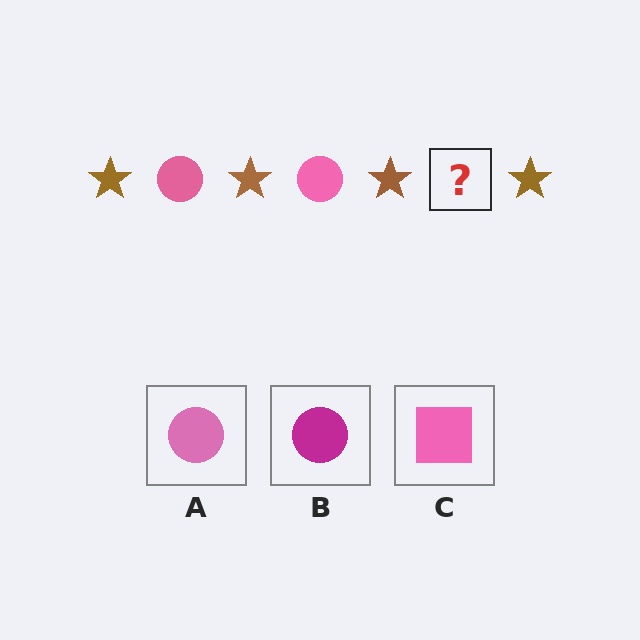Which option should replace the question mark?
Option A.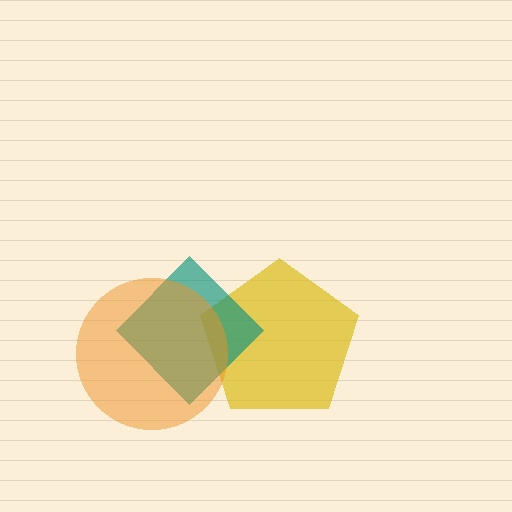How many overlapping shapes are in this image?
There are 3 overlapping shapes in the image.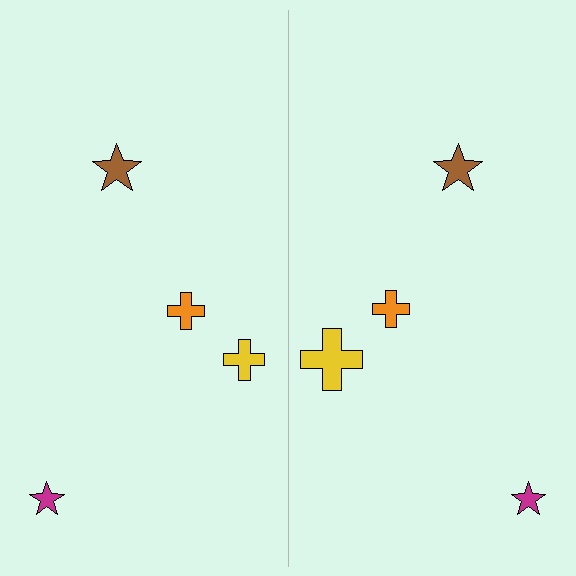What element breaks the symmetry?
The yellow cross on the right side has a different size than its mirror counterpart.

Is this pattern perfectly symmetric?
No, the pattern is not perfectly symmetric. The yellow cross on the right side has a different size than its mirror counterpart.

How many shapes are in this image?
There are 8 shapes in this image.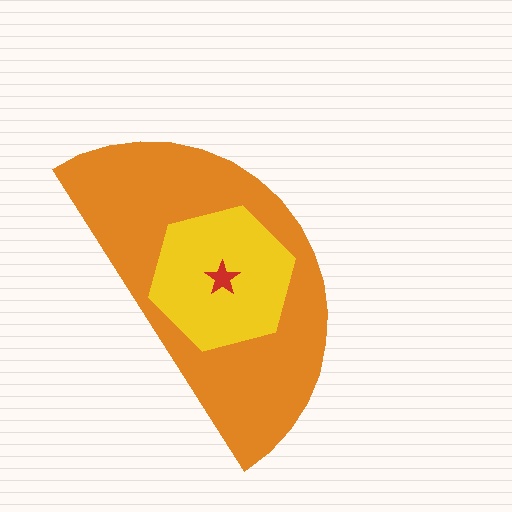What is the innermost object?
The red star.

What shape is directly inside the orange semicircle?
The yellow hexagon.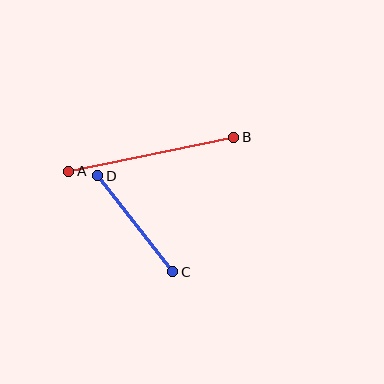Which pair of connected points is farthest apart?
Points A and B are farthest apart.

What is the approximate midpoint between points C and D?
The midpoint is at approximately (135, 224) pixels.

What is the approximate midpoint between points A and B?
The midpoint is at approximately (151, 154) pixels.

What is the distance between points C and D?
The distance is approximately 122 pixels.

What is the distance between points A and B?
The distance is approximately 169 pixels.